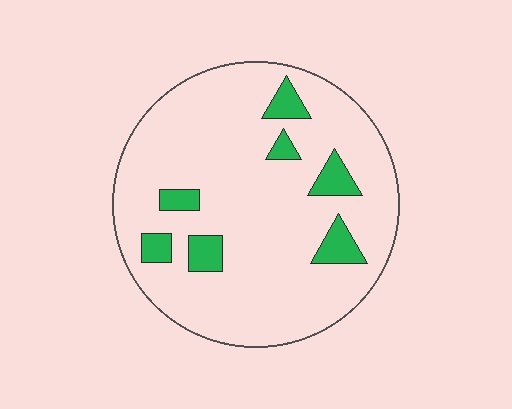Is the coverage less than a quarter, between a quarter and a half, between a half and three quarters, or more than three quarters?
Less than a quarter.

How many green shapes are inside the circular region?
7.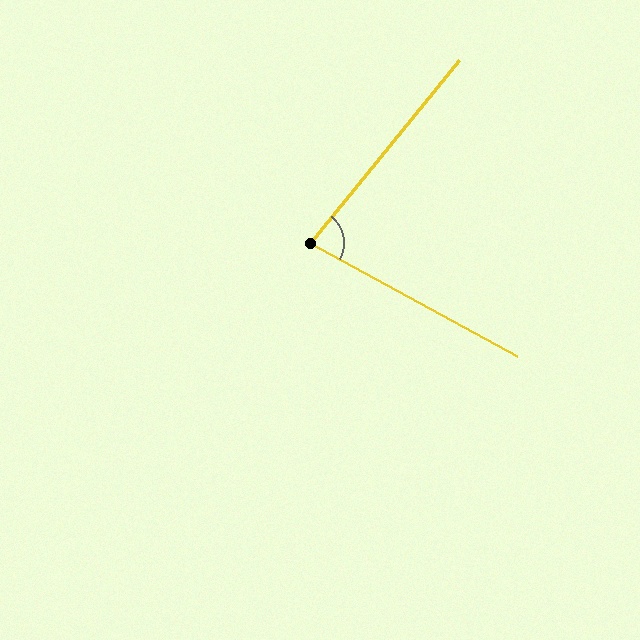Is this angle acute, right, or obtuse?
It is acute.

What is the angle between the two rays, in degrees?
Approximately 79 degrees.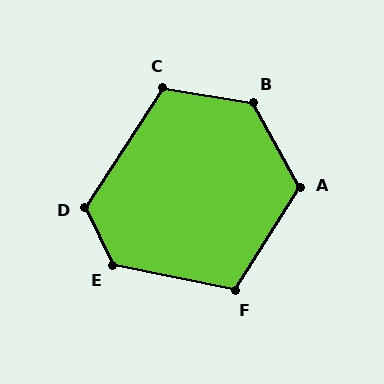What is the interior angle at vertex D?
Approximately 121 degrees (obtuse).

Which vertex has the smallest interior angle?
F, at approximately 110 degrees.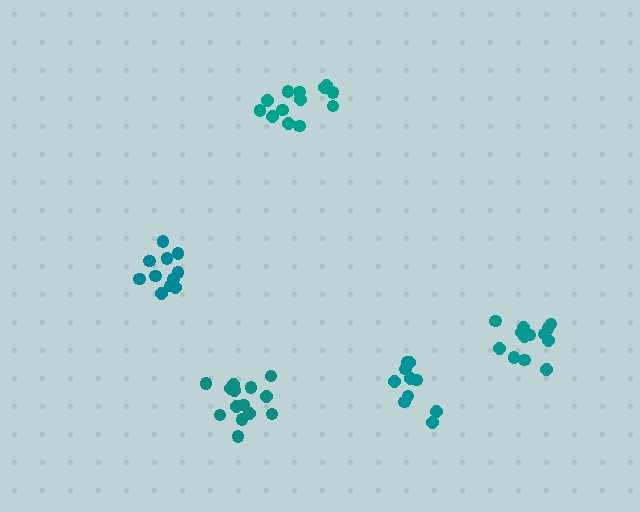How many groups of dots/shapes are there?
There are 5 groups.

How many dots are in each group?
Group 1: 14 dots, Group 2: 14 dots, Group 3: 13 dots, Group 4: 11 dots, Group 5: 10 dots (62 total).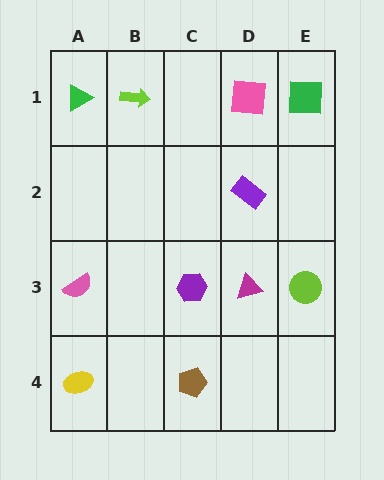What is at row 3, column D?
A magenta triangle.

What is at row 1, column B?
A lime arrow.